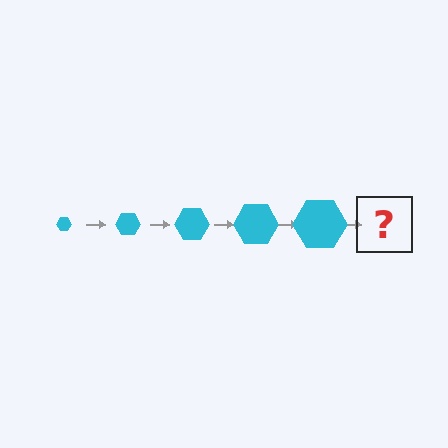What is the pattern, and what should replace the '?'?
The pattern is that the hexagon gets progressively larger each step. The '?' should be a cyan hexagon, larger than the previous one.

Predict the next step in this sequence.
The next step is a cyan hexagon, larger than the previous one.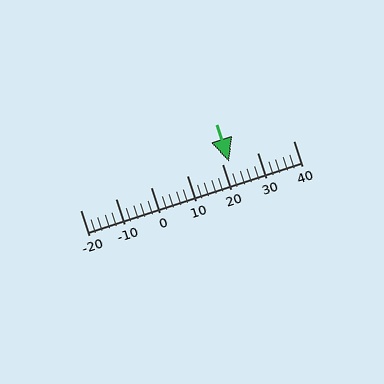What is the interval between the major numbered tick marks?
The major tick marks are spaced 10 units apart.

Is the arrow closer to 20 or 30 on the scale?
The arrow is closer to 20.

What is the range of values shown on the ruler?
The ruler shows values from -20 to 40.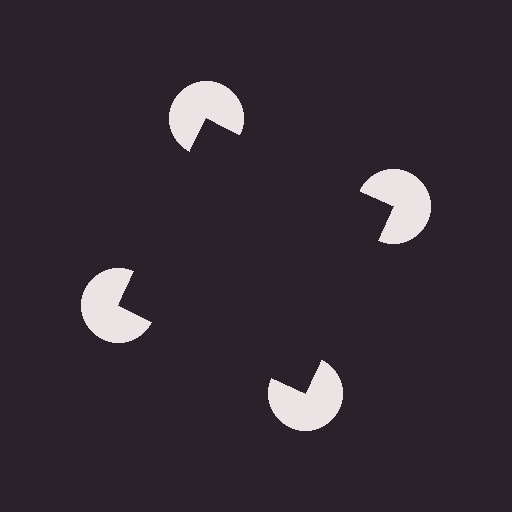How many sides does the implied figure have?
4 sides.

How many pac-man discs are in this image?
There are 4 — one at each vertex of the illusory square.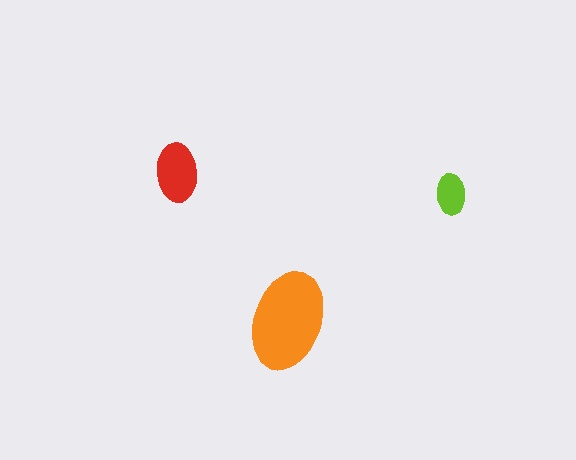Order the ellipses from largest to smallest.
the orange one, the red one, the lime one.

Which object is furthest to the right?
The lime ellipse is rightmost.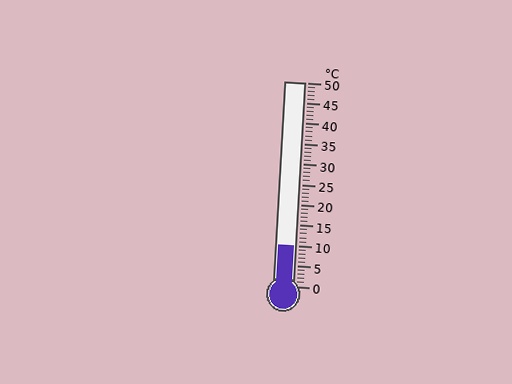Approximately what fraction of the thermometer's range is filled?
The thermometer is filled to approximately 20% of its range.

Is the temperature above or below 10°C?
The temperature is at 10°C.